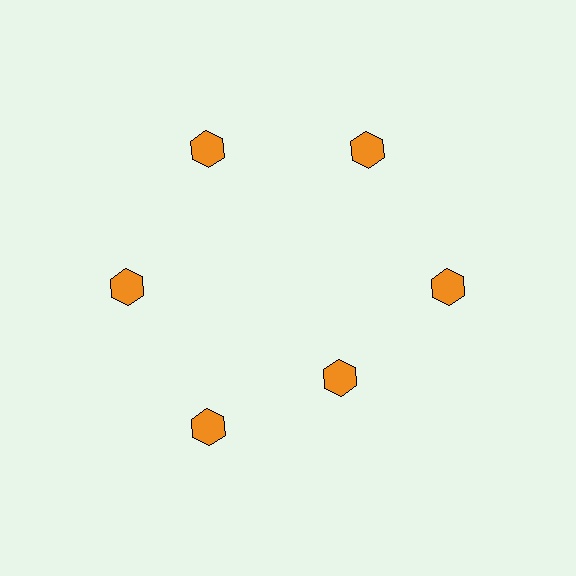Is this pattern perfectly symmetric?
No. The 6 orange hexagons are arranged in a ring, but one element near the 5 o'clock position is pulled inward toward the center, breaking the 6-fold rotational symmetry.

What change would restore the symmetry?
The symmetry would be restored by moving it outward, back onto the ring so that all 6 hexagons sit at equal angles and equal distance from the center.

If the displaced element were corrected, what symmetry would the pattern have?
It would have 6-fold rotational symmetry — the pattern would map onto itself every 60 degrees.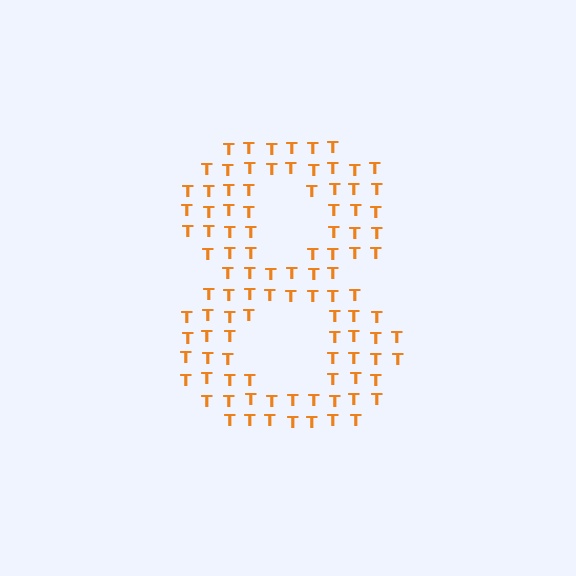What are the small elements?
The small elements are letter T's.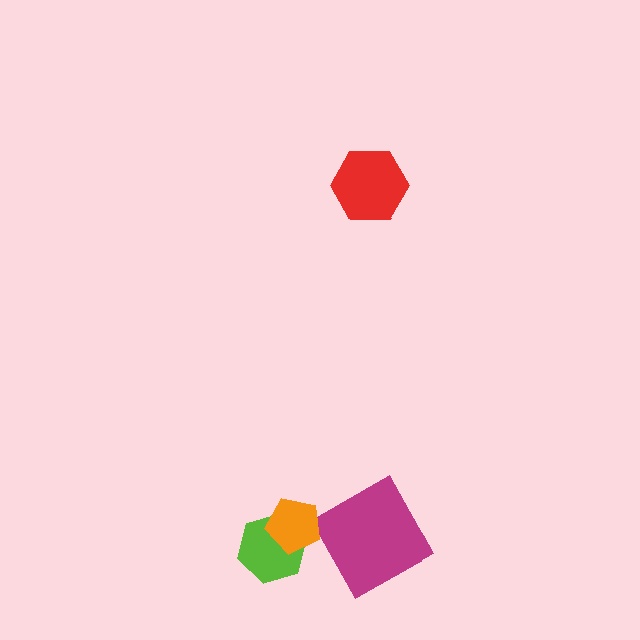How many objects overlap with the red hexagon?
0 objects overlap with the red hexagon.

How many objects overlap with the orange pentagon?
1 object overlaps with the orange pentagon.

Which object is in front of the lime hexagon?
The orange pentagon is in front of the lime hexagon.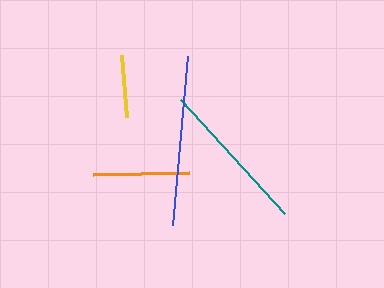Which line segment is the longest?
The blue line is the longest at approximately 170 pixels.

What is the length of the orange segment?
The orange segment is approximately 96 pixels long.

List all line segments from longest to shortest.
From longest to shortest: blue, teal, orange, yellow.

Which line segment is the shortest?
The yellow line is the shortest at approximately 62 pixels.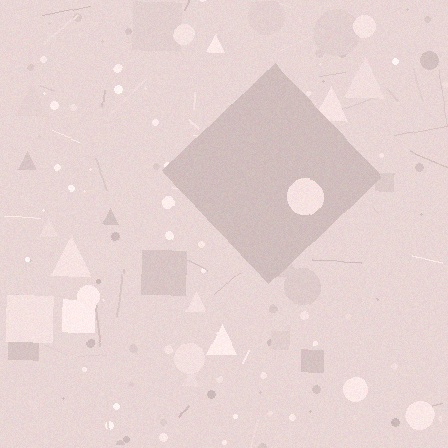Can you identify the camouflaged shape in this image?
The camouflaged shape is a diamond.